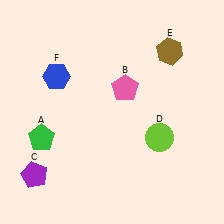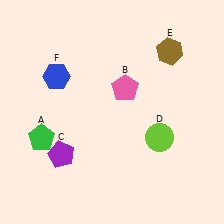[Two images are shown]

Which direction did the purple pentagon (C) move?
The purple pentagon (C) moved right.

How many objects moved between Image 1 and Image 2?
1 object moved between the two images.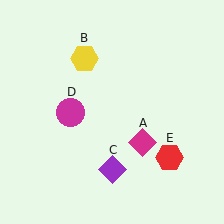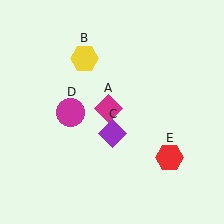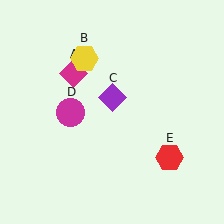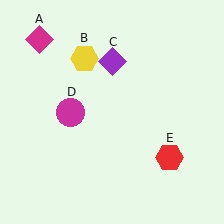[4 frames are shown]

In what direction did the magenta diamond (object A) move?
The magenta diamond (object A) moved up and to the left.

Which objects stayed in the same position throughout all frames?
Yellow hexagon (object B) and magenta circle (object D) and red hexagon (object E) remained stationary.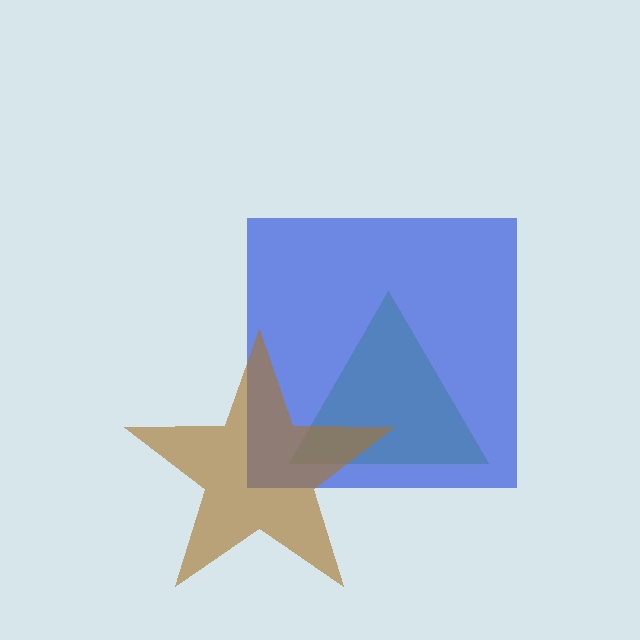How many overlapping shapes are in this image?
There are 3 overlapping shapes in the image.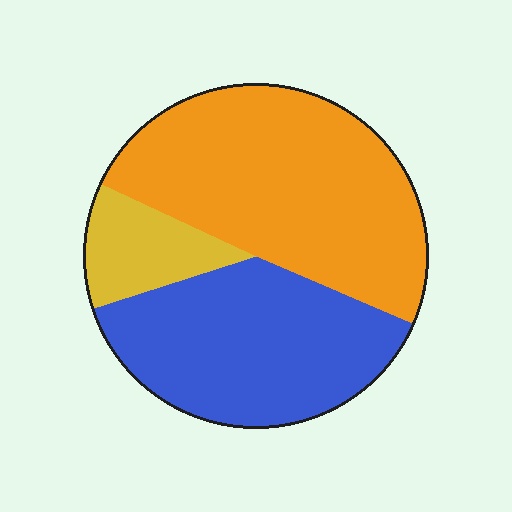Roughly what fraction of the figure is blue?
Blue covers 38% of the figure.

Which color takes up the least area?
Yellow, at roughly 10%.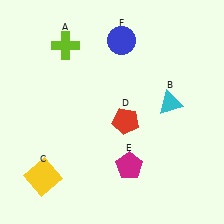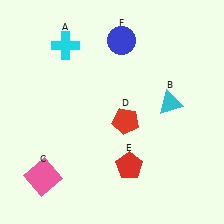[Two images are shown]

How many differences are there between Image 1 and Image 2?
There are 3 differences between the two images.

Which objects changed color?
A changed from lime to cyan. C changed from yellow to pink. E changed from magenta to red.